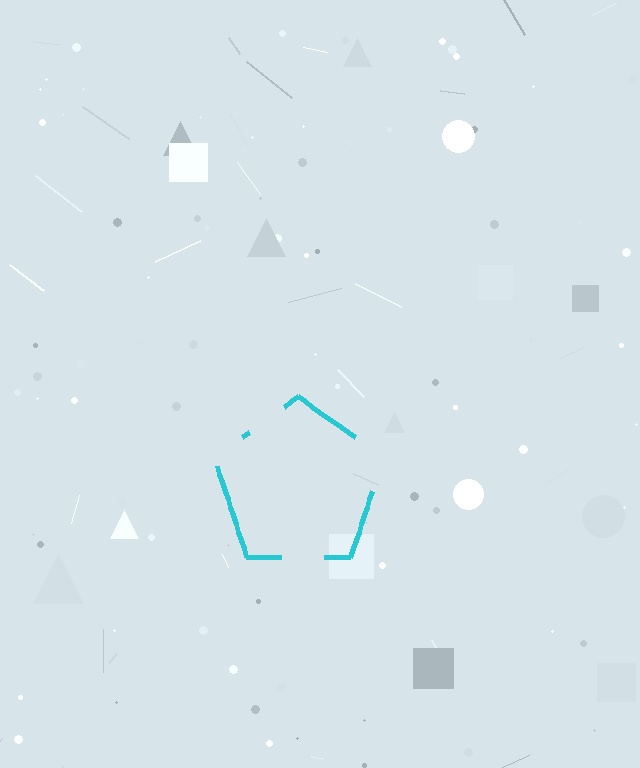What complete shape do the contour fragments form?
The contour fragments form a pentagon.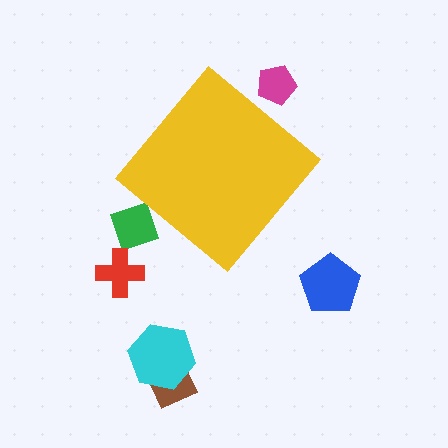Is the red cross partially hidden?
No, the red cross is fully visible.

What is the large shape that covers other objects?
A yellow diamond.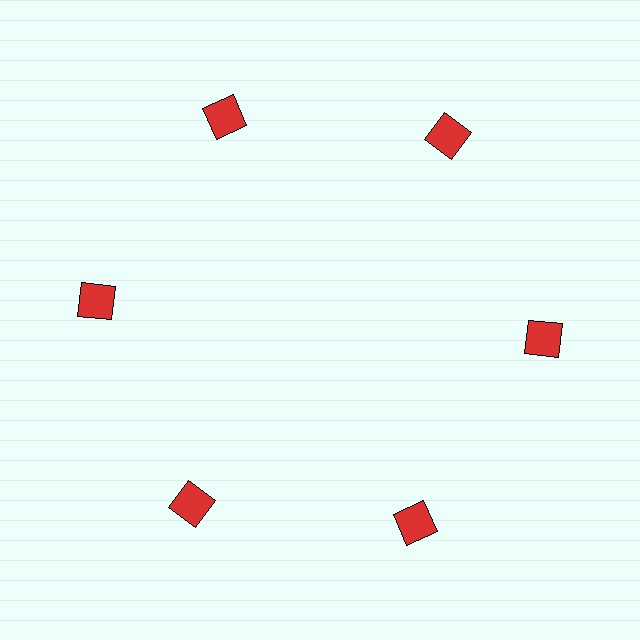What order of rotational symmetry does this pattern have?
This pattern has 6-fold rotational symmetry.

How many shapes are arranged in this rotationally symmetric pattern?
There are 6 shapes, arranged in 6 groups of 1.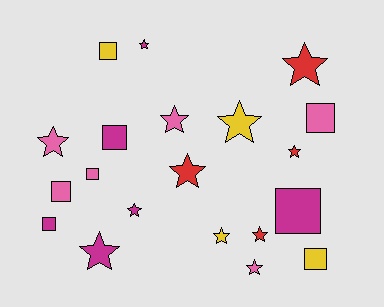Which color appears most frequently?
Magenta, with 6 objects.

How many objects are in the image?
There are 20 objects.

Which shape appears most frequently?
Star, with 12 objects.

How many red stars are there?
There are 4 red stars.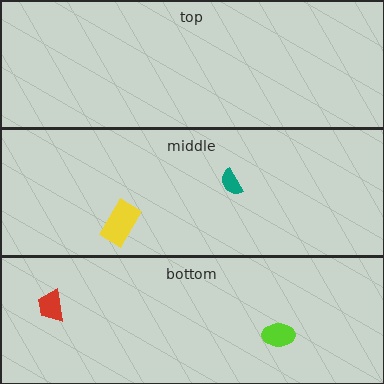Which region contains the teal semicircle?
The middle region.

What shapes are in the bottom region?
The red trapezoid, the lime ellipse.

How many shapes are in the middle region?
2.